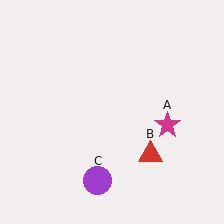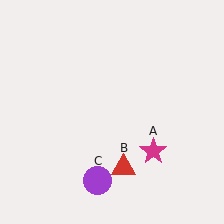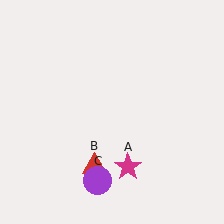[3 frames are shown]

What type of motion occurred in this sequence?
The magenta star (object A), red triangle (object B) rotated clockwise around the center of the scene.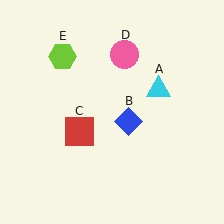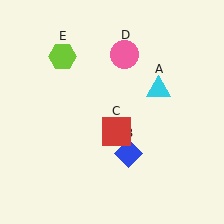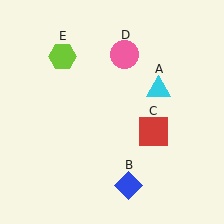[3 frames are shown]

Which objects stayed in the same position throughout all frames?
Cyan triangle (object A) and pink circle (object D) and lime hexagon (object E) remained stationary.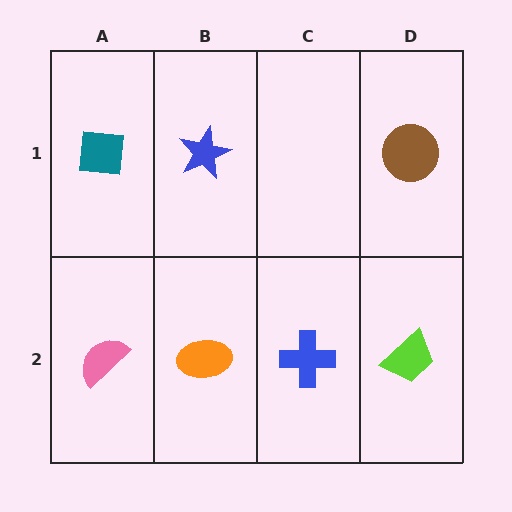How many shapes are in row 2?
4 shapes.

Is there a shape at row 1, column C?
No, that cell is empty.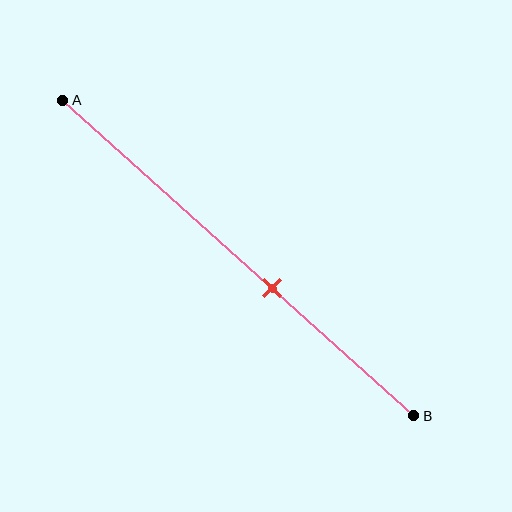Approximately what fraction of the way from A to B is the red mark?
The red mark is approximately 60% of the way from A to B.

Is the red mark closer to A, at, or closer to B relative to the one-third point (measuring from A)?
The red mark is closer to point B than the one-third point of segment AB.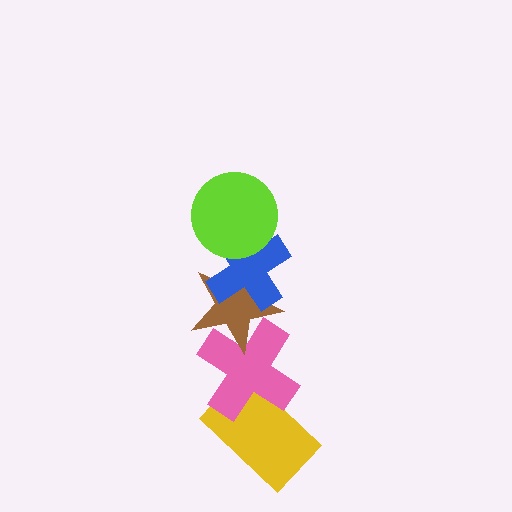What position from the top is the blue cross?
The blue cross is 2nd from the top.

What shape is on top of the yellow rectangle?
The pink cross is on top of the yellow rectangle.